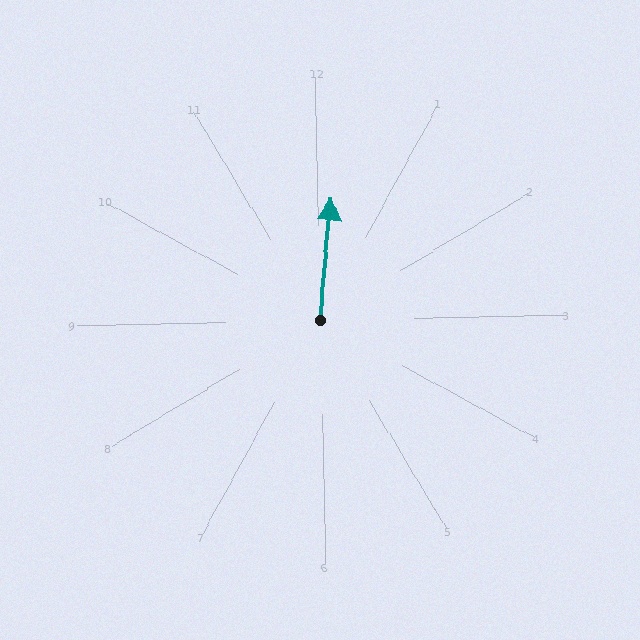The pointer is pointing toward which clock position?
Roughly 12 o'clock.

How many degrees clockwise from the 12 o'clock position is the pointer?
Approximately 6 degrees.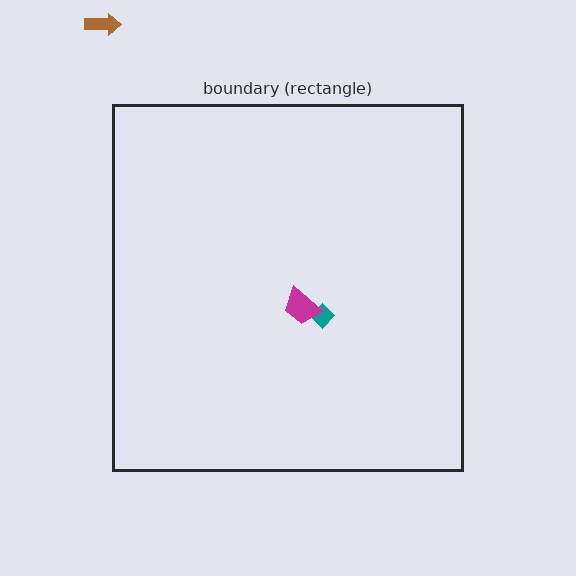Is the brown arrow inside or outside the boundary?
Outside.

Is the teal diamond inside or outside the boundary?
Inside.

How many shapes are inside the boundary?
2 inside, 1 outside.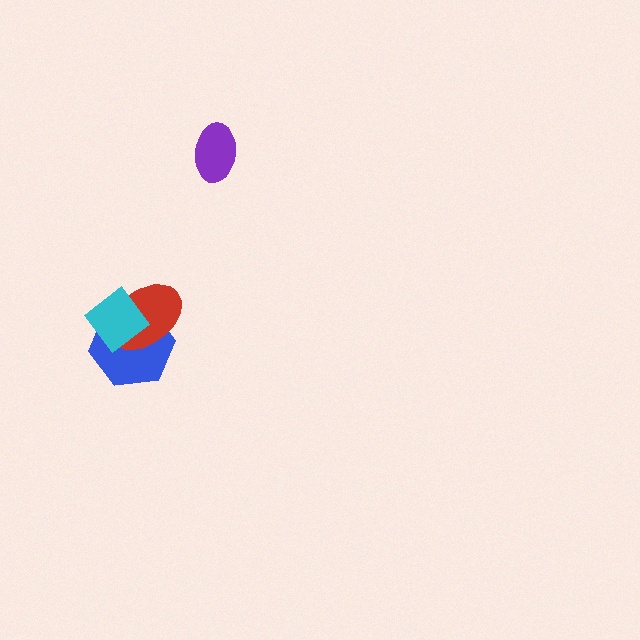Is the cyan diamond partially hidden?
No, no other shape covers it.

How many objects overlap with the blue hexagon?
2 objects overlap with the blue hexagon.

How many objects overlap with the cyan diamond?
2 objects overlap with the cyan diamond.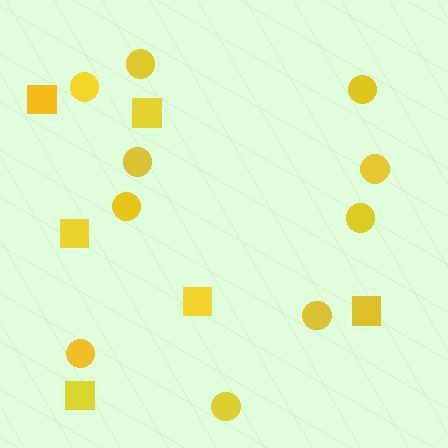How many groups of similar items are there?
There are 2 groups: one group of circles (10) and one group of squares (6).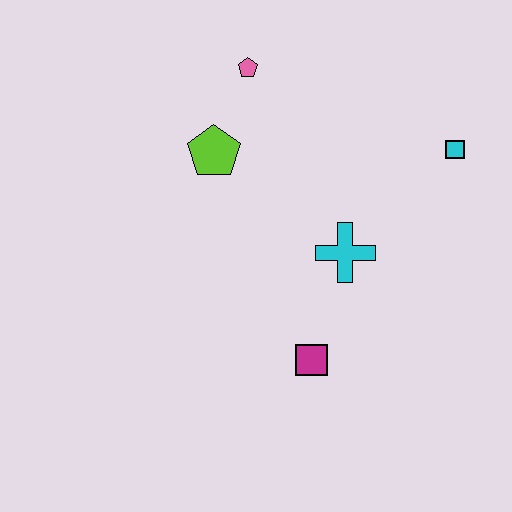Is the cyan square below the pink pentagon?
Yes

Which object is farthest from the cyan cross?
The pink pentagon is farthest from the cyan cross.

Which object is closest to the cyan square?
The cyan cross is closest to the cyan square.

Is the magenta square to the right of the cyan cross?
No